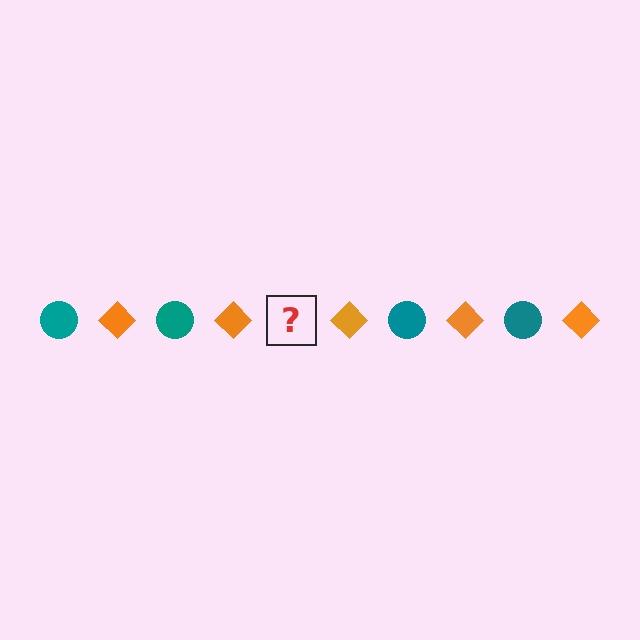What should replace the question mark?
The question mark should be replaced with a teal circle.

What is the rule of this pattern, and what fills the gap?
The rule is that the pattern alternates between teal circle and orange diamond. The gap should be filled with a teal circle.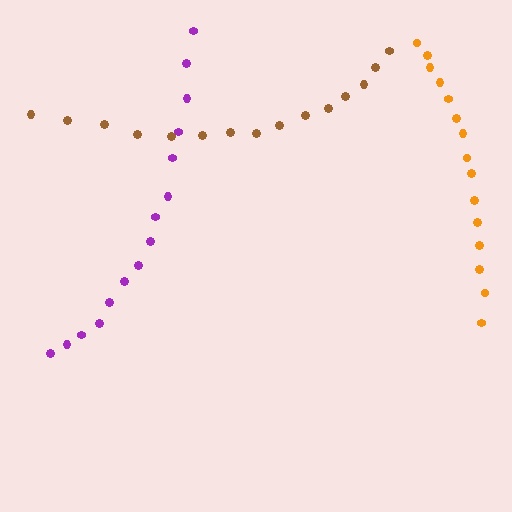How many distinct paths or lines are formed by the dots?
There are 3 distinct paths.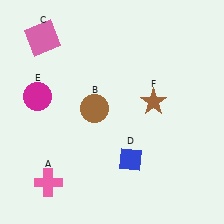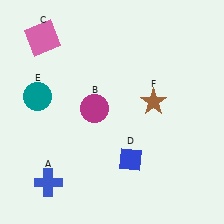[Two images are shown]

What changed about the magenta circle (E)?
In Image 1, E is magenta. In Image 2, it changed to teal.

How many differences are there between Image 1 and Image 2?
There are 3 differences between the two images.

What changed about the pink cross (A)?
In Image 1, A is pink. In Image 2, it changed to blue.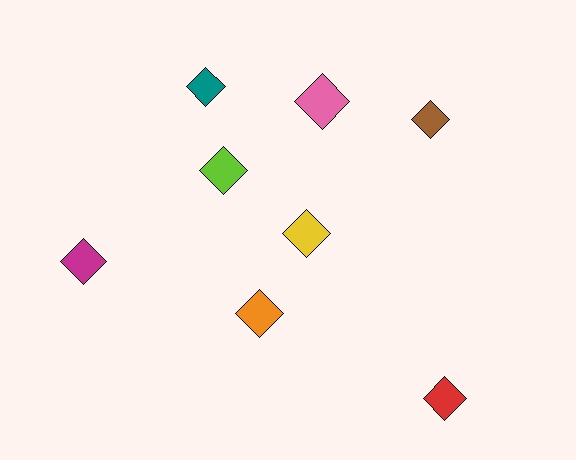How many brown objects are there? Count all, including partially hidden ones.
There is 1 brown object.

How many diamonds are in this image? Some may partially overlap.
There are 8 diamonds.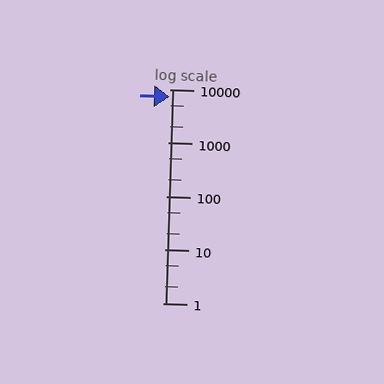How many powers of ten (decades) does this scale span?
The scale spans 4 decades, from 1 to 10000.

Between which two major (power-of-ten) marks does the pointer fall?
The pointer is between 1000 and 10000.